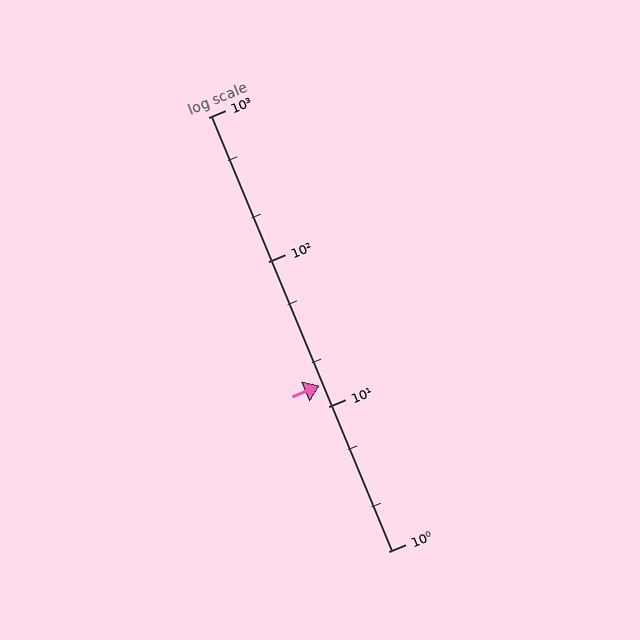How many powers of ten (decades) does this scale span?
The scale spans 3 decades, from 1 to 1000.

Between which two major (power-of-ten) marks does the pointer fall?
The pointer is between 10 and 100.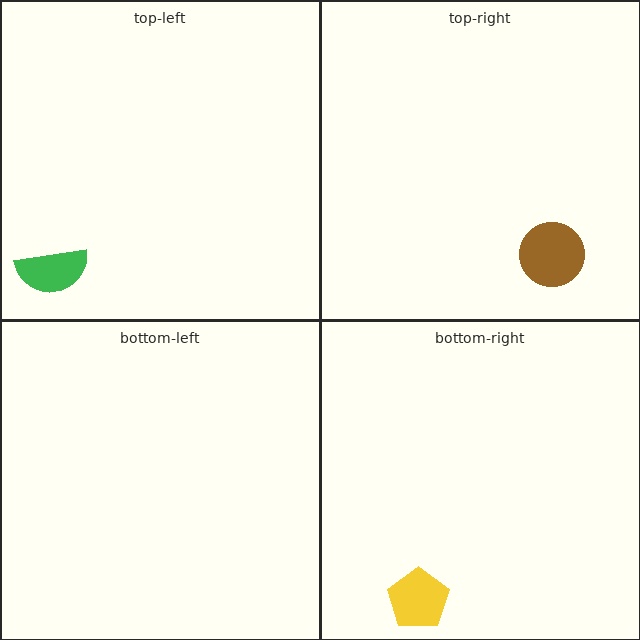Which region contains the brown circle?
The top-right region.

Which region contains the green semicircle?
The top-left region.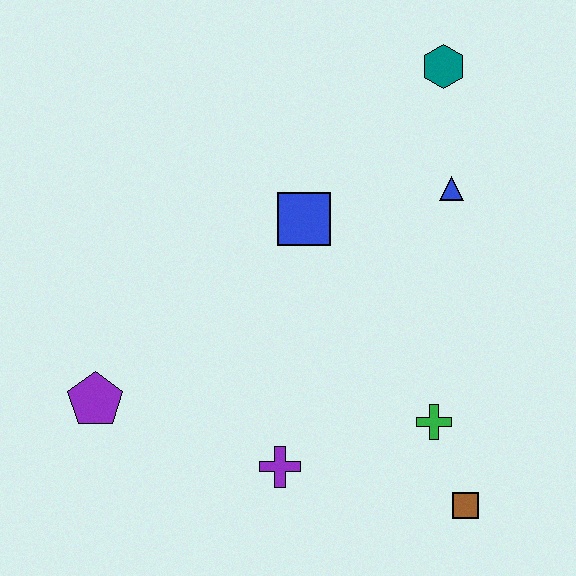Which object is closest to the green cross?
The brown square is closest to the green cross.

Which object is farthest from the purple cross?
The teal hexagon is farthest from the purple cross.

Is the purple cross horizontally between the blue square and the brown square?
No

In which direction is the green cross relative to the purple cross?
The green cross is to the right of the purple cross.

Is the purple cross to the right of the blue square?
No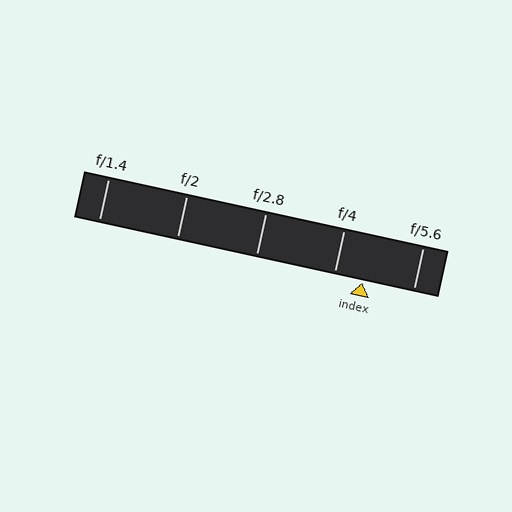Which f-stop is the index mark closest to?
The index mark is closest to f/4.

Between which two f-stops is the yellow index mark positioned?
The index mark is between f/4 and f/5.6.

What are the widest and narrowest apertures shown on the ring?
The widest aperture shown is f/1.4 and the narrowest is f/5.6.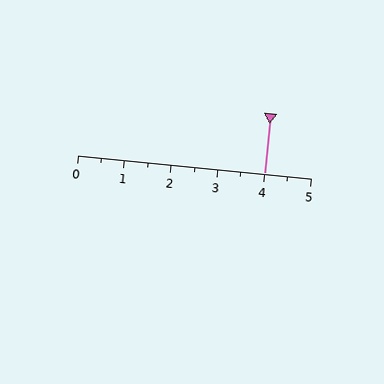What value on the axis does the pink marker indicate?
The marker indicates approximately 4.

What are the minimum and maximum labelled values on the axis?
The axis runs from 0 to 5.